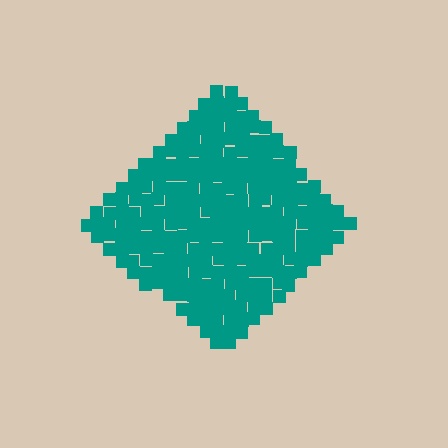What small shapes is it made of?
It is made of small squares.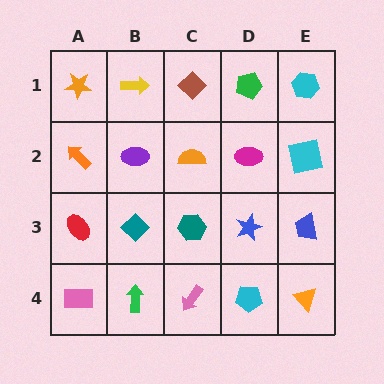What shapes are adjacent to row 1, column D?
A magenta ellipse (row 2, column D), a brown diamond (row 1, column C), a cyan hexagon (row 1, column E).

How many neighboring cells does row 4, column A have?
2.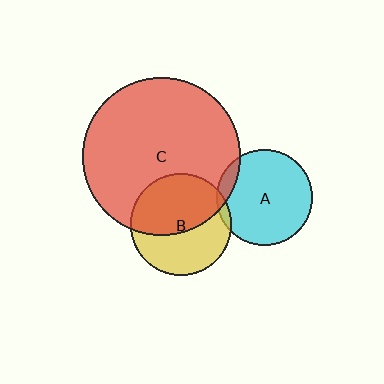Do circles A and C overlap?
Yes.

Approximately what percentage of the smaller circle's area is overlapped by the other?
Approximately 10%.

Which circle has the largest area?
Circle C (red).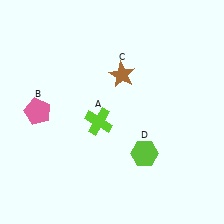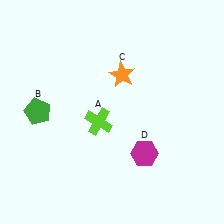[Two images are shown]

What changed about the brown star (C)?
In Image 1, C is brown. In Image 2, it changed to orange.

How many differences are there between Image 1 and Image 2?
There are 3 differences between the two images.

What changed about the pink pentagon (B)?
In Image 1, B is pink. In Image 2, it changed to green.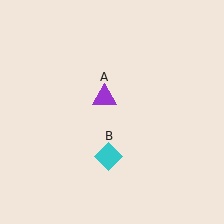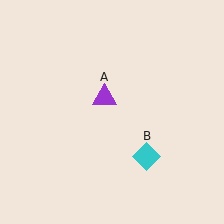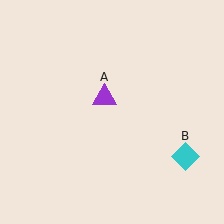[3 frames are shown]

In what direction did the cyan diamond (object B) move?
The cyan diamond (object B) moved right.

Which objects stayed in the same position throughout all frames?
Purple triangle (object A) remained stationary.